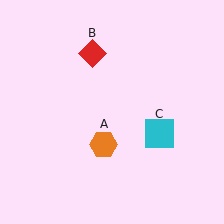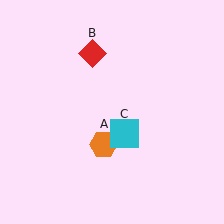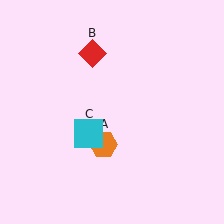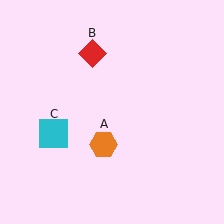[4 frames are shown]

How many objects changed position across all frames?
1 object changed position: cyan square (object C).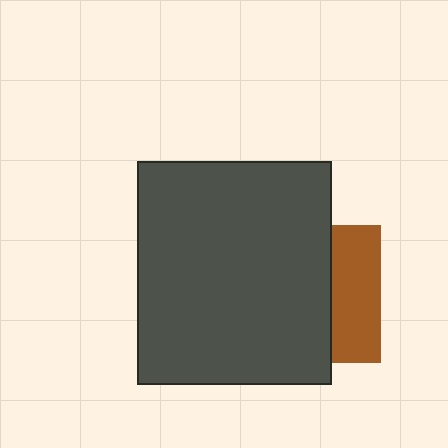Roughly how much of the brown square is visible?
A small part of it is visible (roughly 36%).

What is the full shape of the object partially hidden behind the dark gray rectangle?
The partially hidden object is a brown square.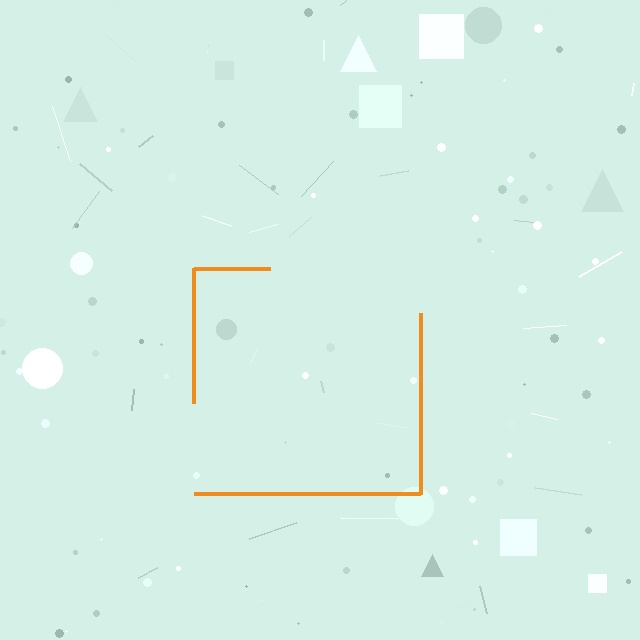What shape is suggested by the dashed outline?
The dashed outline suggests a square.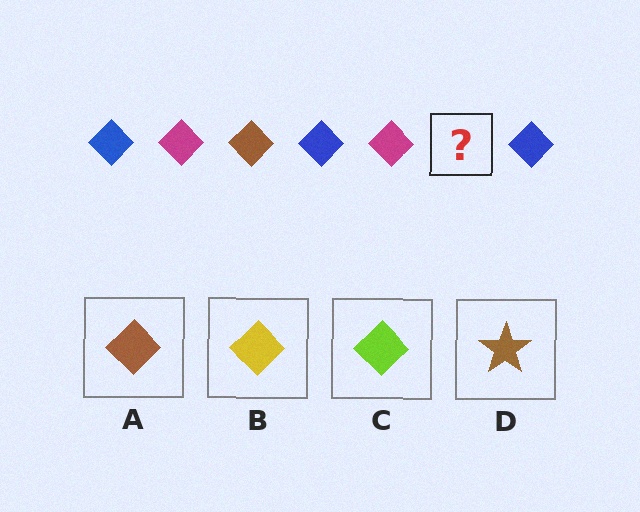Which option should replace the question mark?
Option A.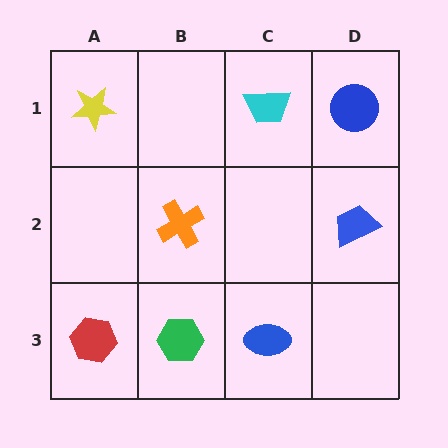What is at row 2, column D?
A blue trapezoid.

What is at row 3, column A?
A red hexagon.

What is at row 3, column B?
A green hexagon.